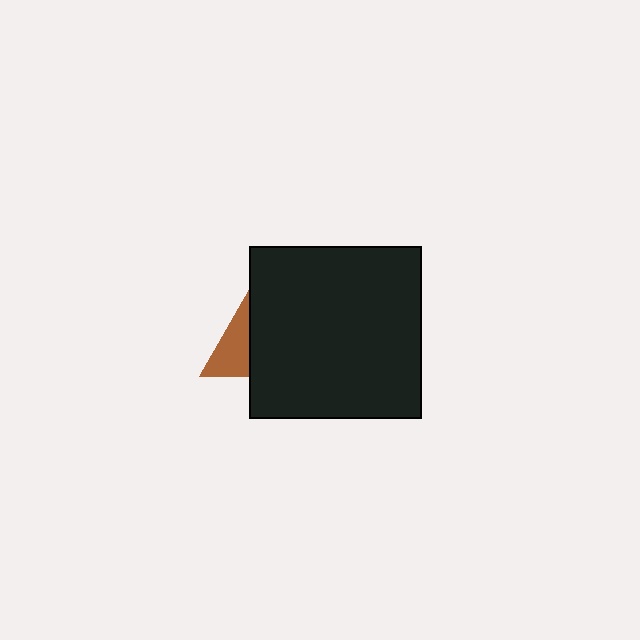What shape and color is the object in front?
The object in front is a black square.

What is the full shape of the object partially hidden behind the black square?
The partially hidden object is a brown triangle.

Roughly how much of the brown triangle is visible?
A small part of it is visible (roughly 33%).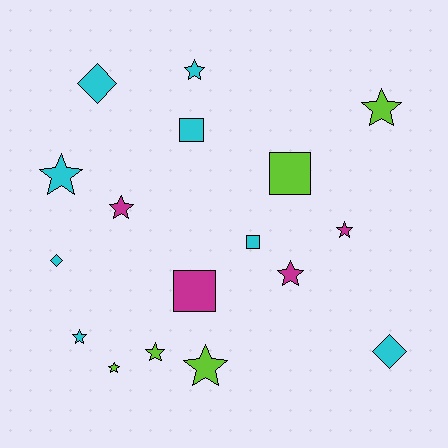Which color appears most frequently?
Cyan, with 8 objects.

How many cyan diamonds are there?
There are 3 cyan diamonds.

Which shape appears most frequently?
Star, with 10 objects.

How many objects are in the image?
There are 17 objects.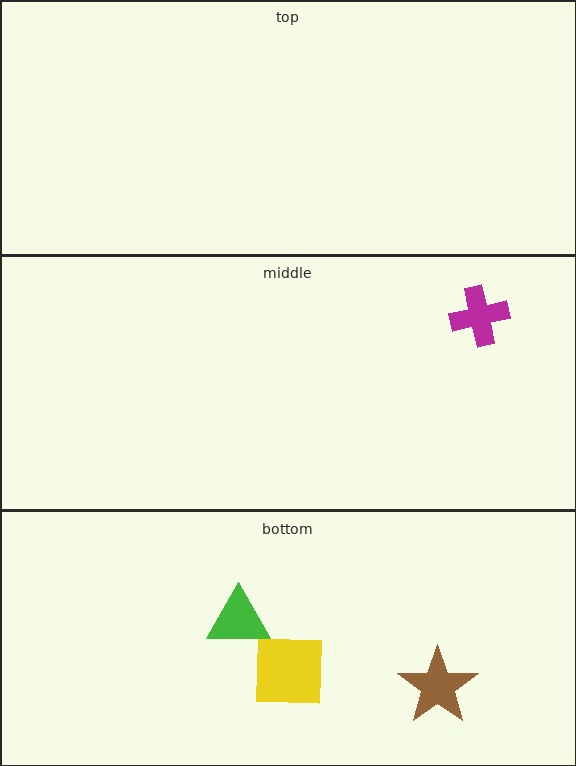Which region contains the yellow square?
The bottom region.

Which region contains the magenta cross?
The middle region.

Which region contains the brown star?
The bottom region.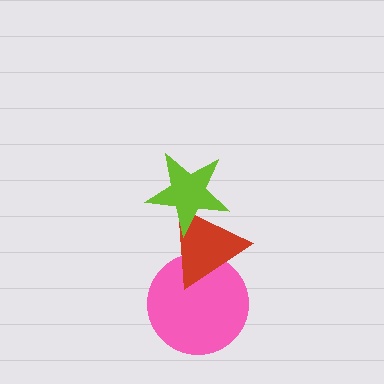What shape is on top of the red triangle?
The lime star is on top of the red triangle.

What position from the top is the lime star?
The lime star is 1st from the top.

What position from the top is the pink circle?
The pink circle is 3rd from the top.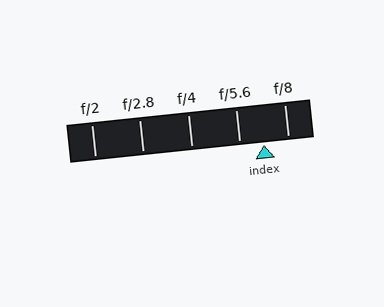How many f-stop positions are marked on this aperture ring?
There are 5 f-stop positions marked.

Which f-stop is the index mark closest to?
The index mark is closest to f/8.